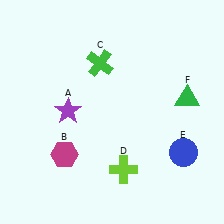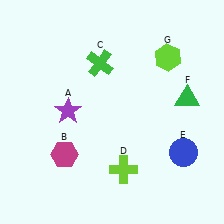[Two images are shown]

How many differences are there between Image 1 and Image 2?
There is 1 difference between the two images.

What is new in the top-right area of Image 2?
A lime hexagon (G) was added in the top-right area of Image 2.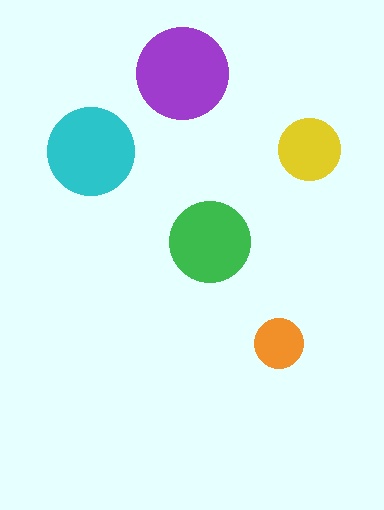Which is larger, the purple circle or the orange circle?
The purple one.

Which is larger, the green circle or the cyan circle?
The cyan one.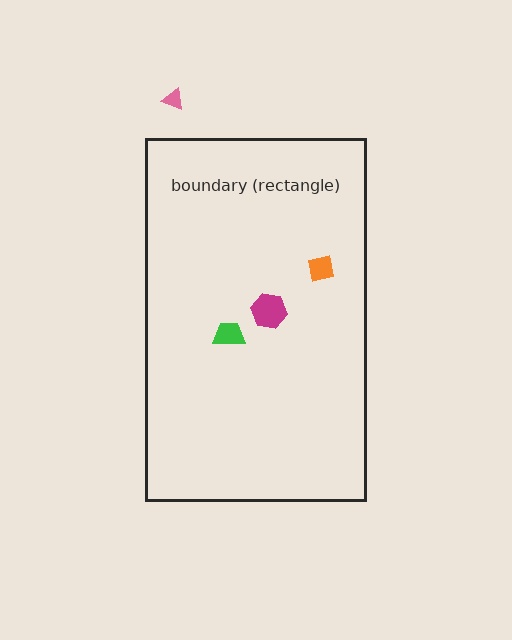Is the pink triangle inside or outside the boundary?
Outside.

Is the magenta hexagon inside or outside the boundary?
Inside.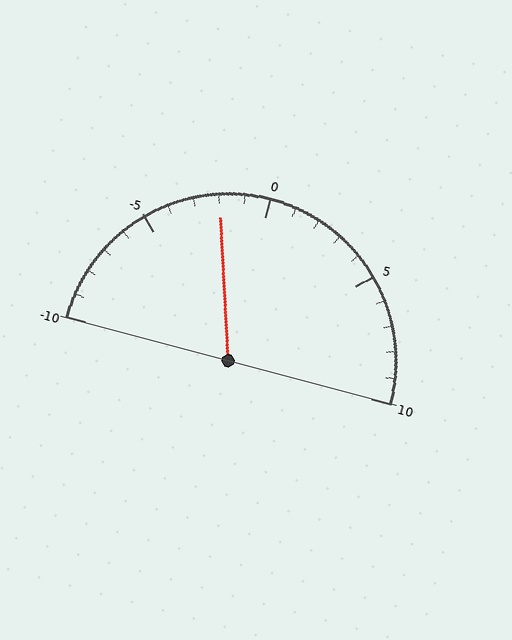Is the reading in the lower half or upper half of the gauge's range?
The reading is in the lower half of the range (-10 to 10).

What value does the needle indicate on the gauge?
The needle indicates approximately -2.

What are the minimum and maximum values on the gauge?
The gauge ranges from -10 to 10.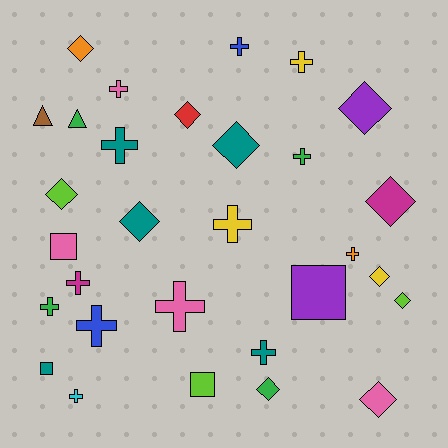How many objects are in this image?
There are 30 objects.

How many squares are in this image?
There are 4 squares.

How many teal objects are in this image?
There are 5 teal objects.